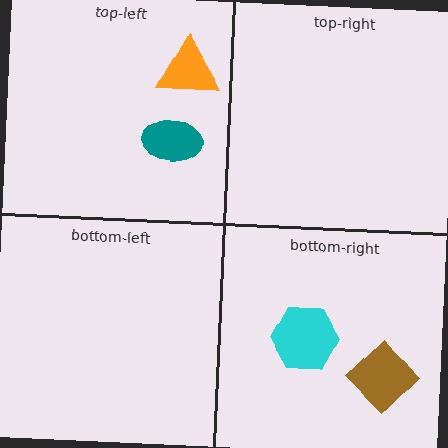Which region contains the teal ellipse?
The top-left region.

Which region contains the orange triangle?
The top-left region.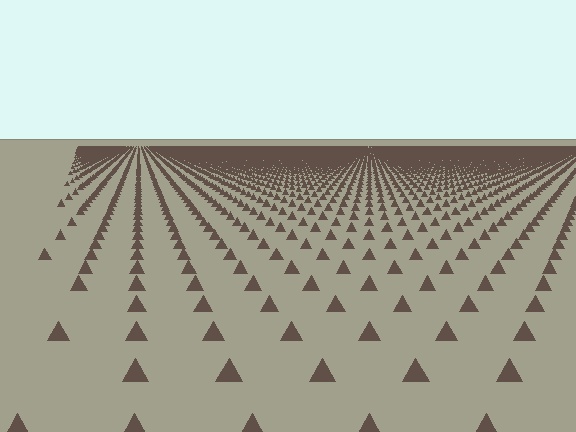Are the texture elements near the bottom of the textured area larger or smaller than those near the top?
Larger. Near the bottom, elements are closer to the viewer and appear at a bigger on-screen size.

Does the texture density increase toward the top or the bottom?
Density increases toward the top.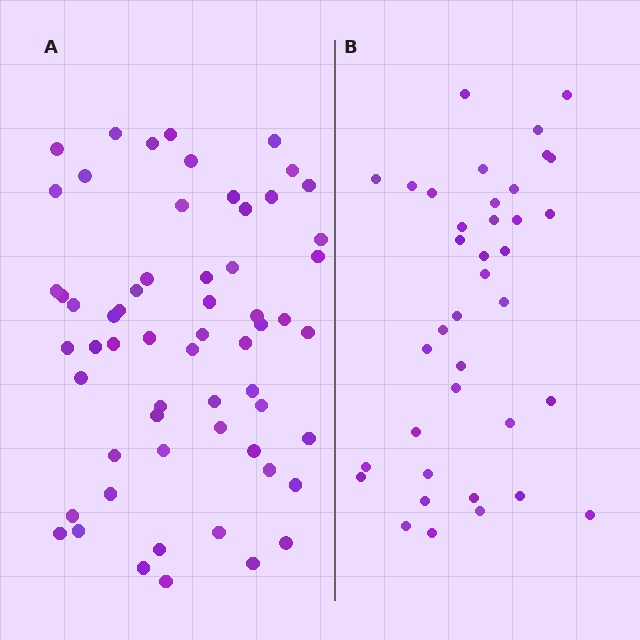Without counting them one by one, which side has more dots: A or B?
Region A (the left region) has more dots.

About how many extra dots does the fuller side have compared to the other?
Region A has approximately 20 more dots than region B.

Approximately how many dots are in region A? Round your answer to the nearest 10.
About 60 dots.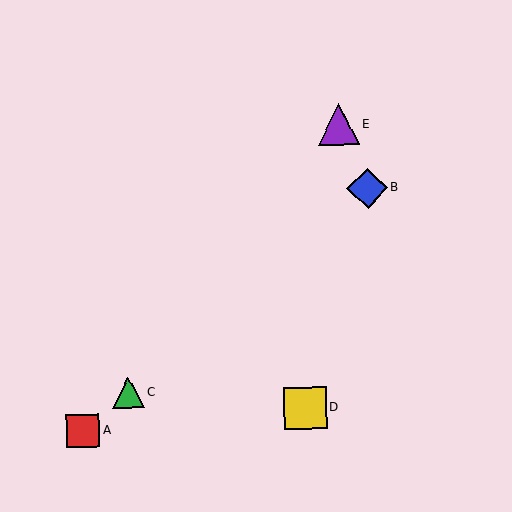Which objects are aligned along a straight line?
Objects A, B, C are aligned along a straight line.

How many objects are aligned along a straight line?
3 objects (A, B, C) are aligned along a straight line.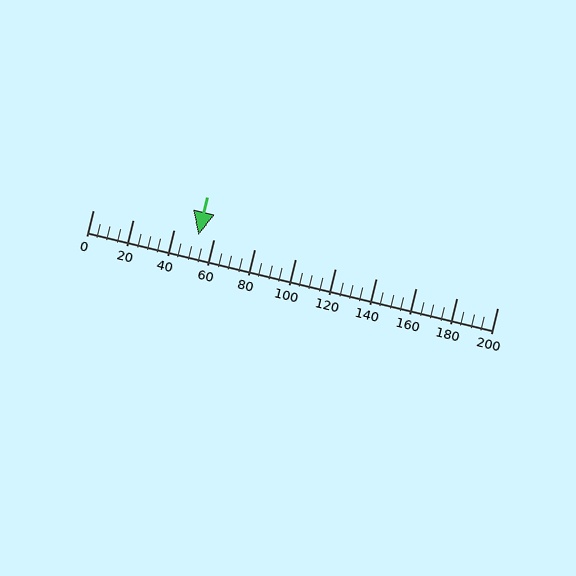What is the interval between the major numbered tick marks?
The major tick marks are spaced 20 units apart.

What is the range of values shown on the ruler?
The ruler shows values from 0 to 200.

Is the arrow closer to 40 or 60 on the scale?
The arrow is closer to 60.